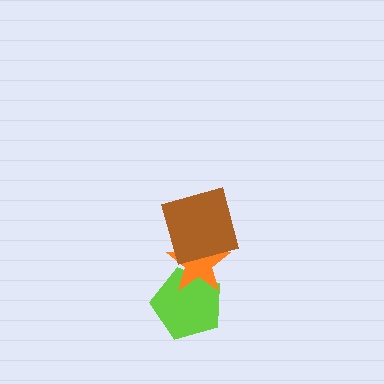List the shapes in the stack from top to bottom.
From top to bottom: the brown square, the orange star, the lime pentagon.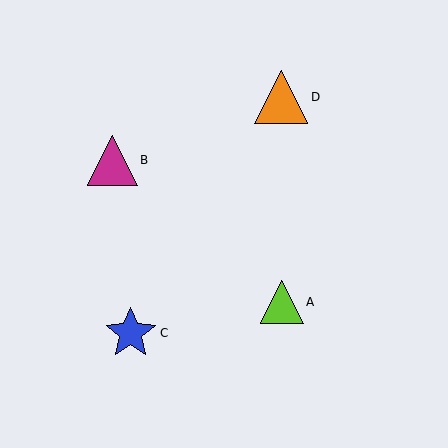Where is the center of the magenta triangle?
The center of the magenta triangle is at (112, 160).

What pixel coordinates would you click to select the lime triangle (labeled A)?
Click at (282, 302) to select the lime triangle A.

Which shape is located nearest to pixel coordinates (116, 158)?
The magenta triangle (labeled B) at (112, 160) is nearest to that location.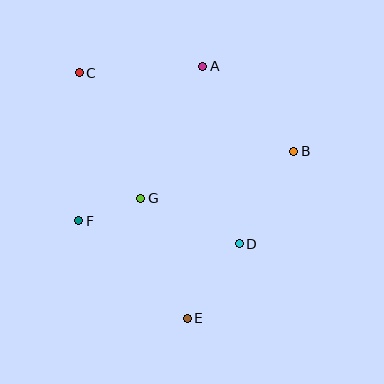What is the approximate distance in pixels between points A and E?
The distance between A and E is approximately 253 pixels.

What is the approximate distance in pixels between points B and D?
The distance between B and D is approximately 107 pixels.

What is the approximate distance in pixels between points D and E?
The distance between D and E is approximately 91 pixels.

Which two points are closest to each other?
Points F and G are closest to each other.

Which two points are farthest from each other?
Points C and E are farthest from each other.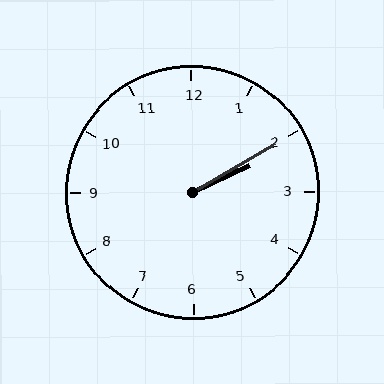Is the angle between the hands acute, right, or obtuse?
It is acute.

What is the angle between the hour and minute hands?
Approximately 5 degrees.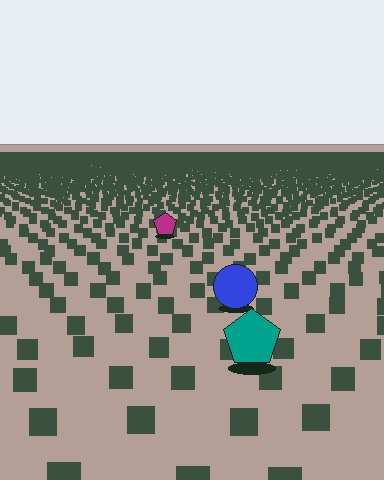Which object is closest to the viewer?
The teal pentagon is closest. The texture marks near it are larger and more spread out.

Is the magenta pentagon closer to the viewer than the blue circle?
No. The blue circle is closer — you can tell from the texture gradient: the ground texture is coarser near it.